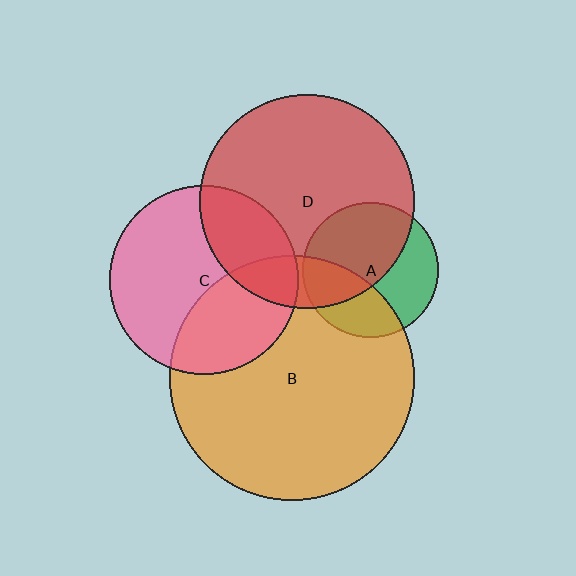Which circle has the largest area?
Circle B (orange).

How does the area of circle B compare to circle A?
Approximately 3.2 times.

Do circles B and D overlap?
Yes.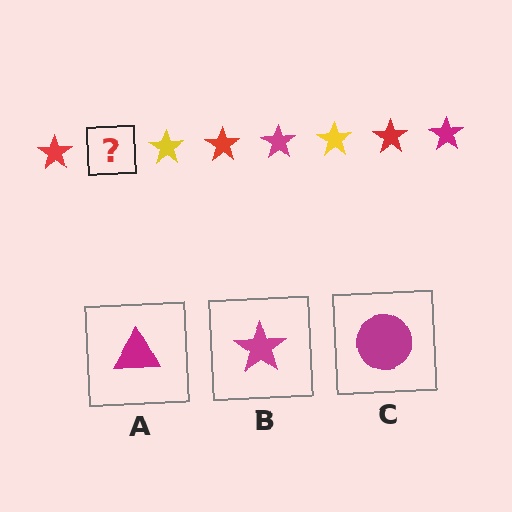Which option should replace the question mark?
Option B.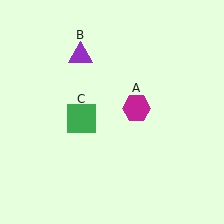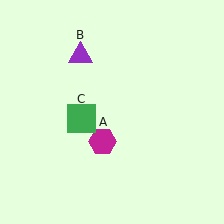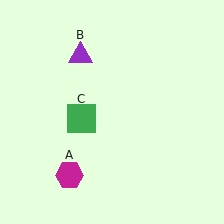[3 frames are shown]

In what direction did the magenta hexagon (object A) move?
The magenta hexagon (object A) moved down and to the left.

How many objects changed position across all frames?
1 object changed position: magenta hexagon (object A).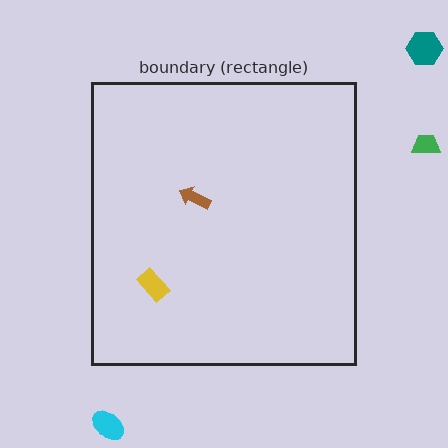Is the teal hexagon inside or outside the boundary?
Outside.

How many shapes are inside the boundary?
2 inside, 3 outside.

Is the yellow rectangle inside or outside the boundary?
Inside.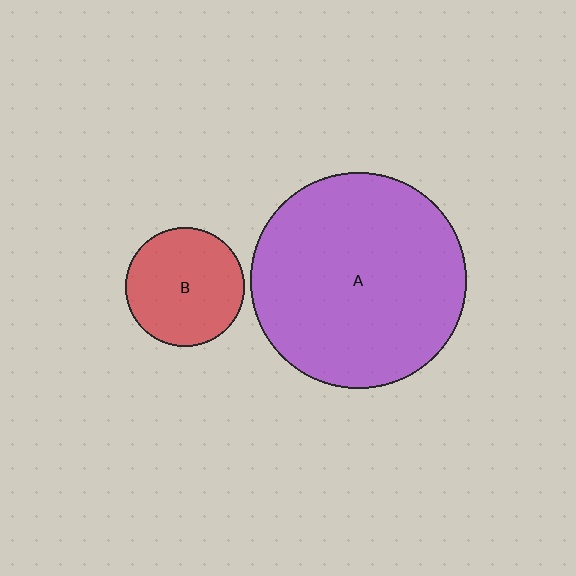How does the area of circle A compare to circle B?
Approximately 3.3 times.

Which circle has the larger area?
Circle A (purple).